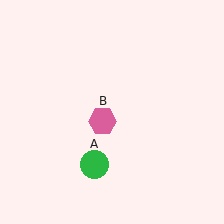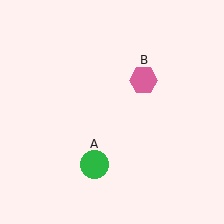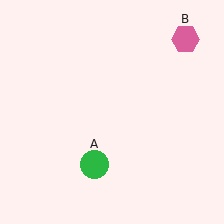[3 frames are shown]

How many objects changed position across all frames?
1 object changed position: pink hexagon (object B).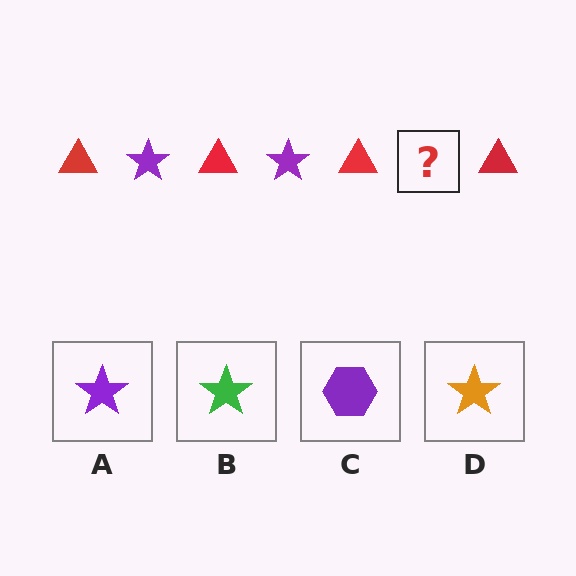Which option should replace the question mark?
Option A.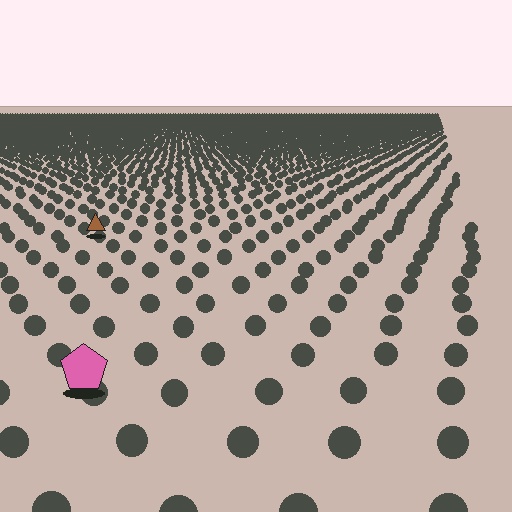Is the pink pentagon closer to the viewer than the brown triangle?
Yes. The pink pentagon is closer — you can tell from the texture gradient: the ground texture is coarser near it.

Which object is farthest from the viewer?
The brown triangle is farthest from the viewer. It appears smaller and the ground texture around it is denser.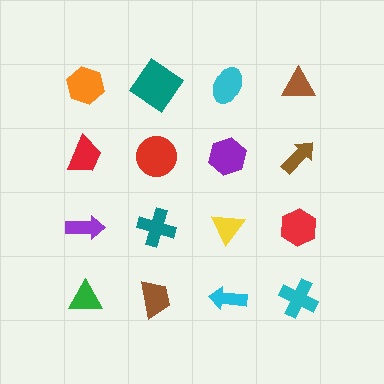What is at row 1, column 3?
A cyan ellipse.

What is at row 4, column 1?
A green triangle.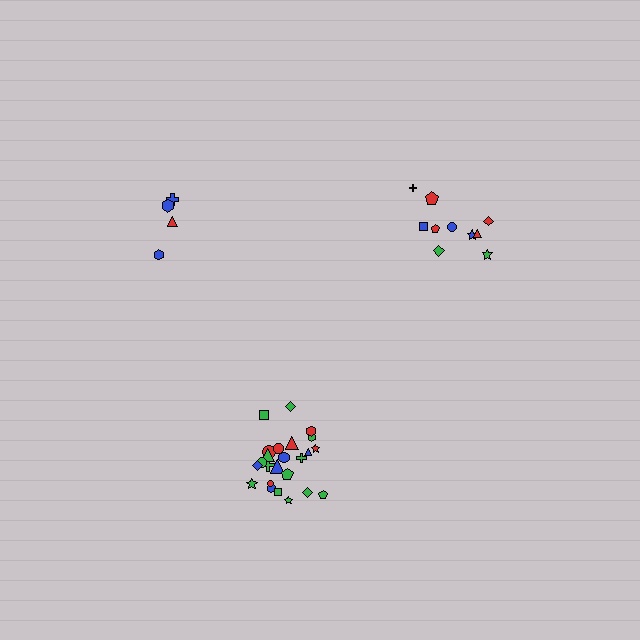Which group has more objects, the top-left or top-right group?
The top-right group.